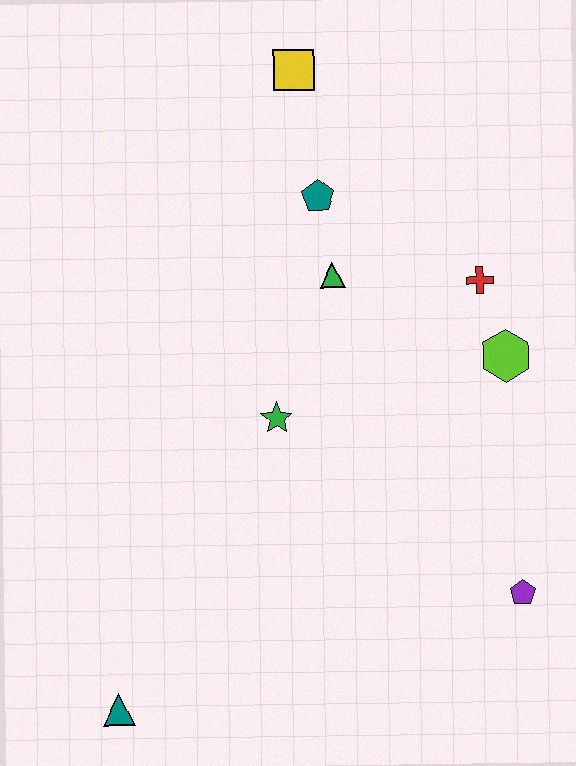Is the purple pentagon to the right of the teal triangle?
Yes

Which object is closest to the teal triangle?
The green star is closest to the teal triangle.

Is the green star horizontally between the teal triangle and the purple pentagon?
Yes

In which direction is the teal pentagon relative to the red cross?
The teal pentagon is to the left of the red cross.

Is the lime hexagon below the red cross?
Yes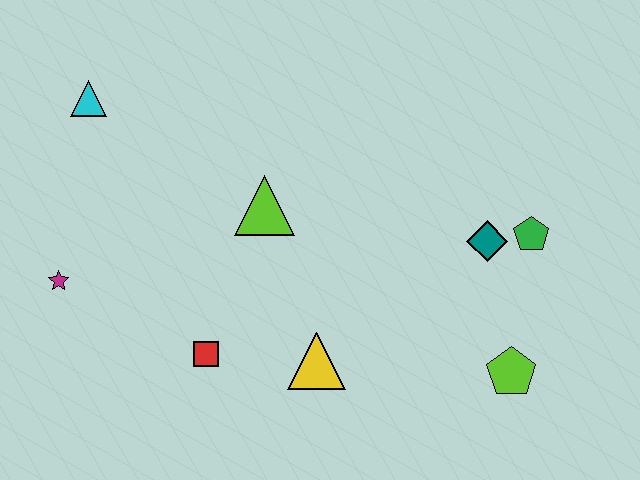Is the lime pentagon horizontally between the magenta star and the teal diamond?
No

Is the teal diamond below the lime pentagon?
No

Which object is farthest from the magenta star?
The green pentagon is farthest from the magenta star.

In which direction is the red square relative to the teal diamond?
The red square is to the left of the teal diamond.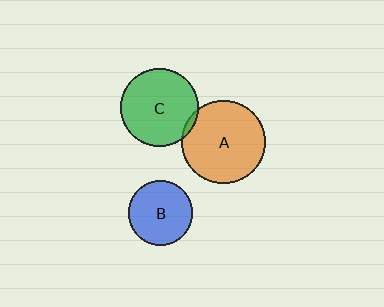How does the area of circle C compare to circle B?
Approximately 1.5 times.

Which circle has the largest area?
Circle A (orange).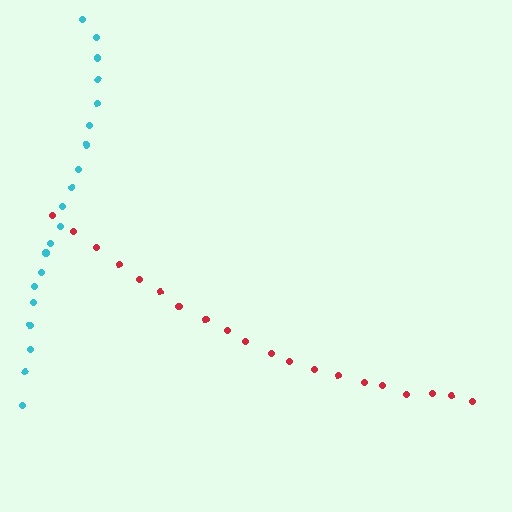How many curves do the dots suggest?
There are 2 distinct paths.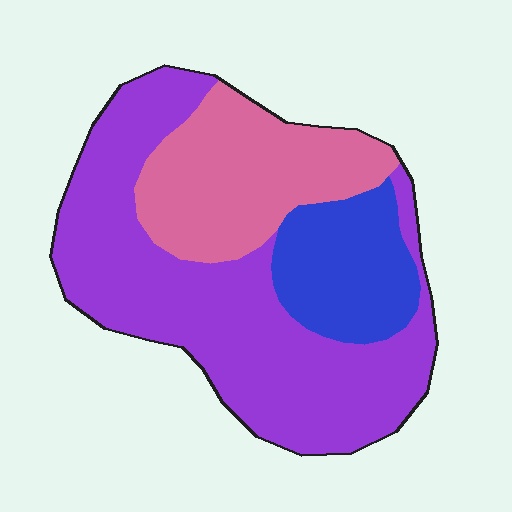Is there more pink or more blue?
Pink.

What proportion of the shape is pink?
Pink takes up about one quarter (1/4) of the shape.